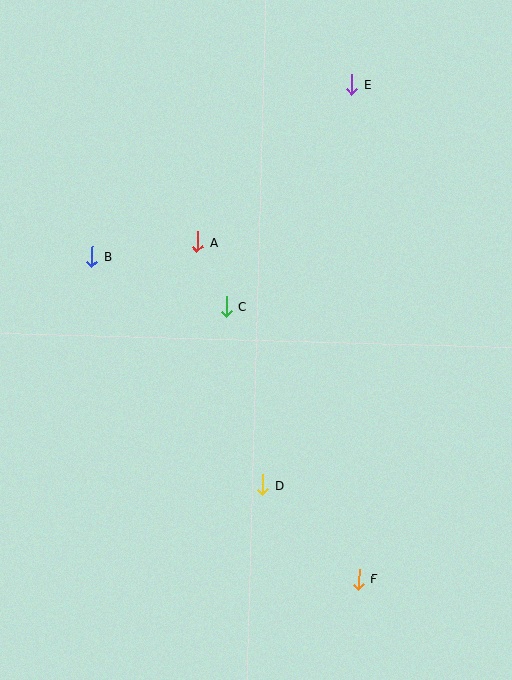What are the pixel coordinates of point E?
Point E is at (352, 84).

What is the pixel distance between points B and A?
The distance between B and A is 106 pixels.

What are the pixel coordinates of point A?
Point A is at (197, 242).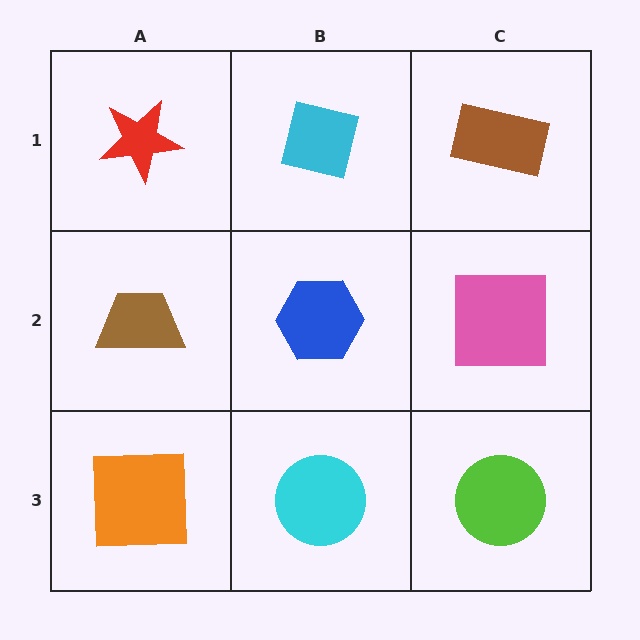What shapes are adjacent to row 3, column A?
A brown trapezoid (row 2, column A), a cyan circle (row 3, column B).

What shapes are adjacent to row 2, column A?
A red star (row 1, column A), an orange square (row 3, column A), a blue hexagon (row 2, column B).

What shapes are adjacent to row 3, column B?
A blue hexagon (row 2, column B), an orange square (row 3, column A), a lime circle (row 3, column C).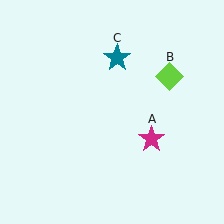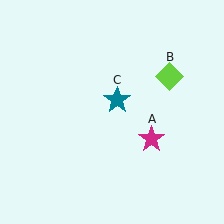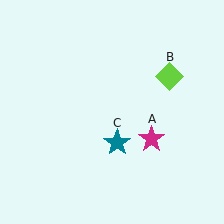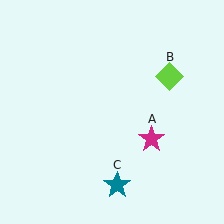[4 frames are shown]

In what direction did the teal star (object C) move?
The teal star (object C) moved down.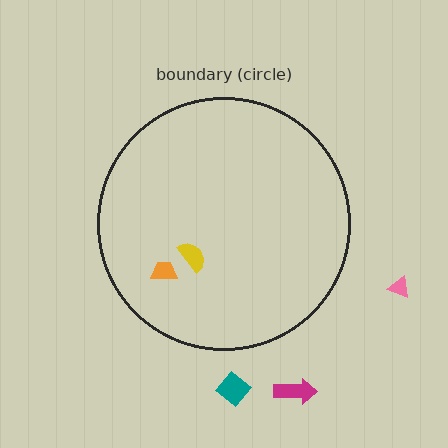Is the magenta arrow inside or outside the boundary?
Outside.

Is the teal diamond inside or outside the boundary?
Outside.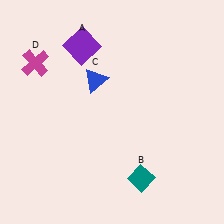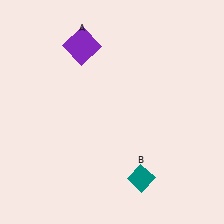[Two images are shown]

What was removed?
The magenta cross (D), the blue triangle (C) were removed in Image 2.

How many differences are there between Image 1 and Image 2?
There are 2 differences between the two images.